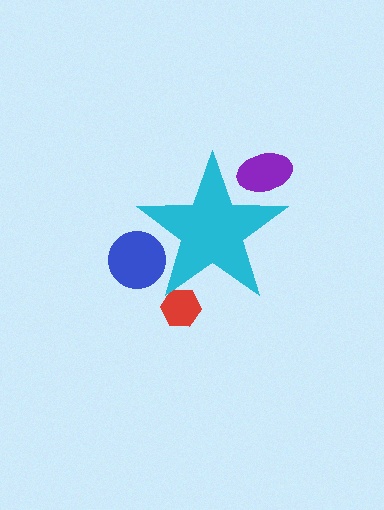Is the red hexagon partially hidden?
Yes, the red hexagon is partially hidden behind the cyan star.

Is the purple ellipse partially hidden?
Yes, the purple ellipse is partially hidden behind the cyan star.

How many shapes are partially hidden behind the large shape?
3 shapes are partially hidden.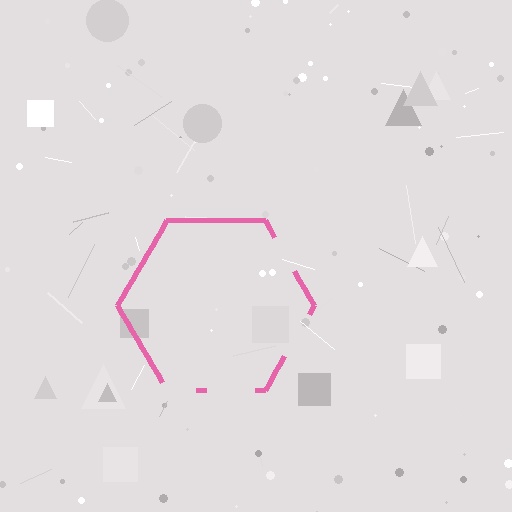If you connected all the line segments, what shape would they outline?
They would outline a hexagon.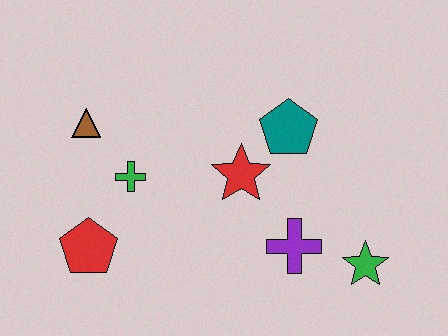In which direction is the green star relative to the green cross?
The green star is to the right of the green cross.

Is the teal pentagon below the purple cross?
No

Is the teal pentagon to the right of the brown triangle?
Yes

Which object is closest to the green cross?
The brown triangle is closest to the green cross.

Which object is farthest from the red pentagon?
The green star is farthest from the red pentagon.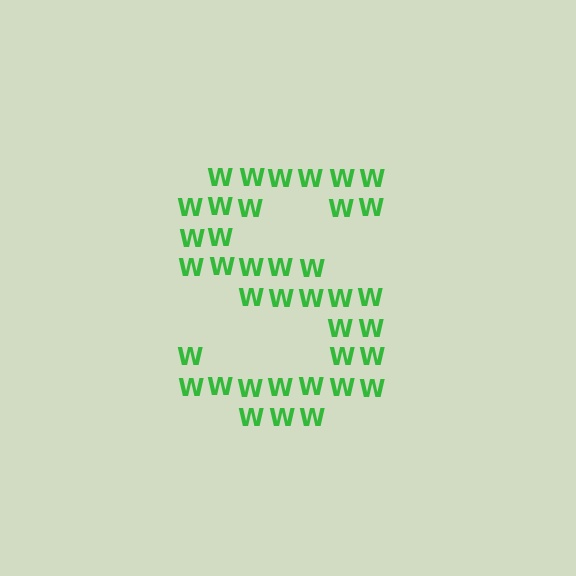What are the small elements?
The small elements are letter W's.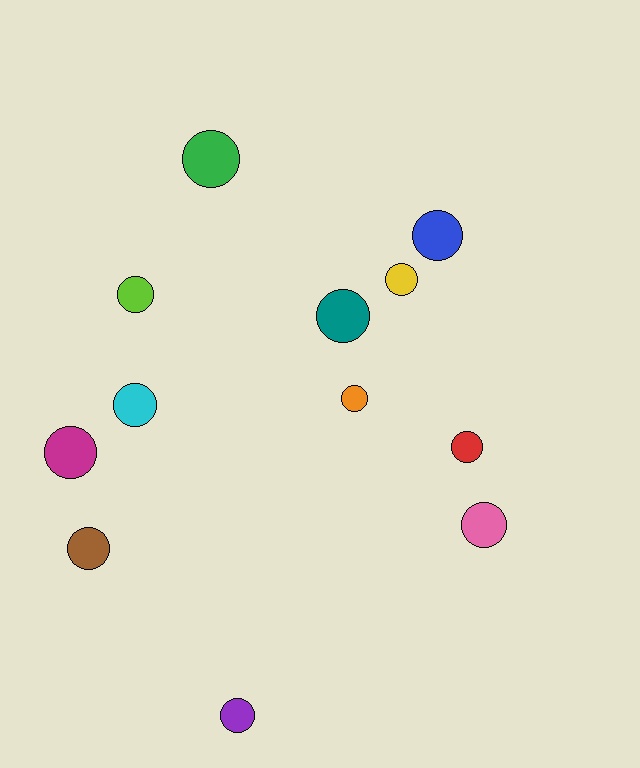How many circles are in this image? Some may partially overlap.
There are 12 circles.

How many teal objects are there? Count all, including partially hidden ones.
There is 1 teal object.